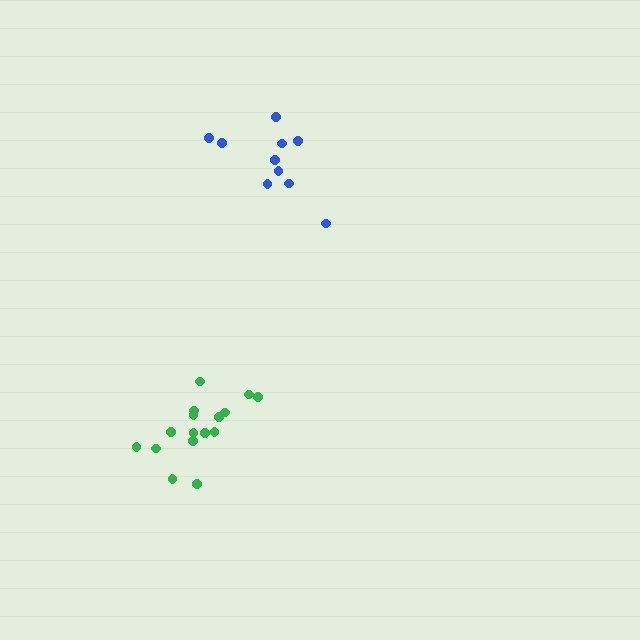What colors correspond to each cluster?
The clusters are colored: blue, green.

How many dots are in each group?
Group 1: 10 dots, Group 2: 16 dots (26 total).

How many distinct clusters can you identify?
There are 2 distinct clusters.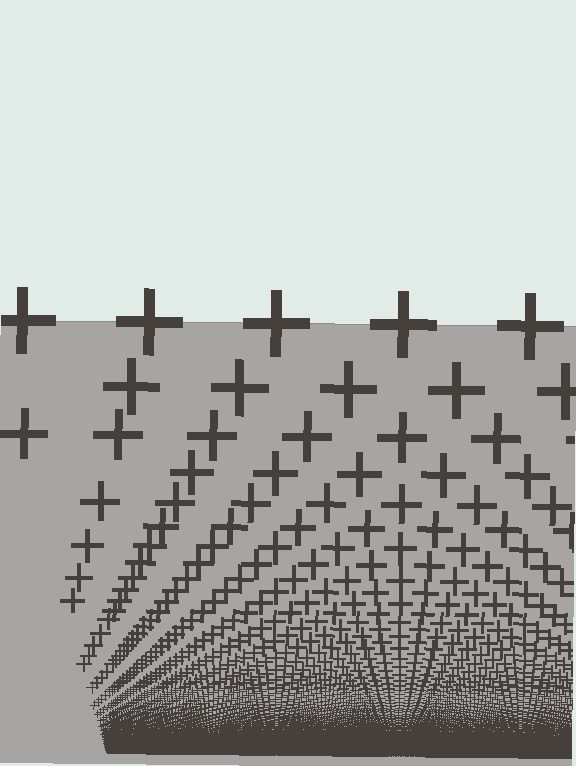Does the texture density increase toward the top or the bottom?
Density increases toward the bottom.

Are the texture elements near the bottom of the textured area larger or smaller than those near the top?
Smaller. The gradient is inverted — elements near the bottom are smaller and denser.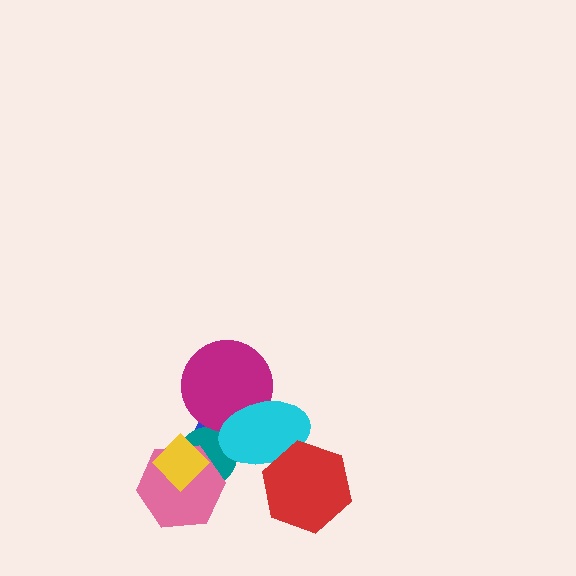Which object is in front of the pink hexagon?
The yellow diamond is in front of the pink hexagon.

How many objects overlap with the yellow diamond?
3 objects overlap with the yellow diamond.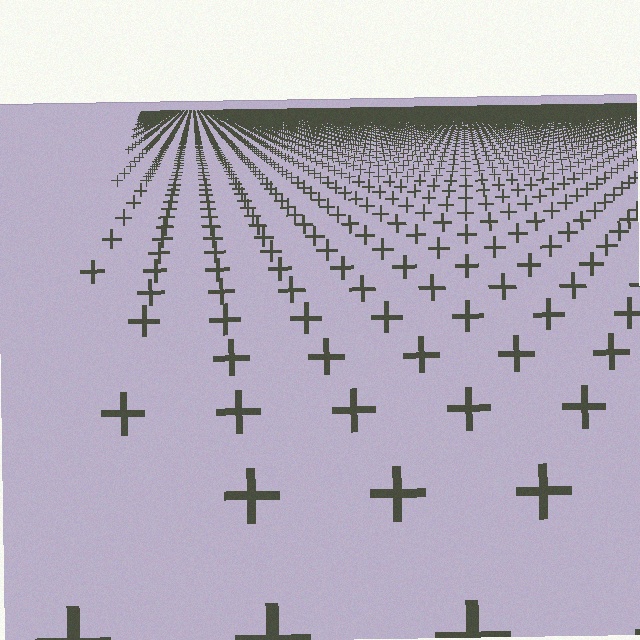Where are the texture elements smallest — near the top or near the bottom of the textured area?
Near the top.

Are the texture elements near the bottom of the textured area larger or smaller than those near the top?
Larger. Near the bottom, elements are closer to the viewer and appear at a bigger on-screen size.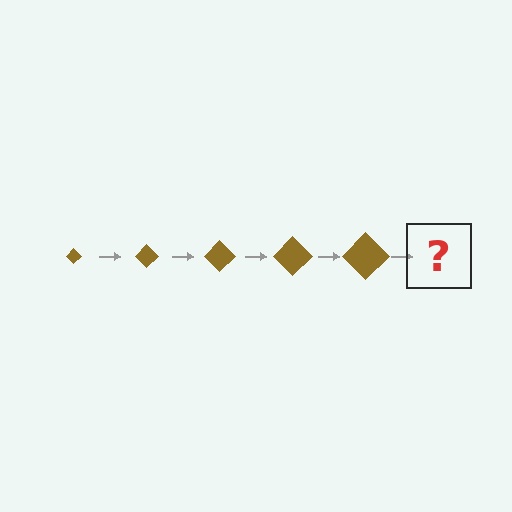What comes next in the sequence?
The next element should be a brown diamond, larger than the previous one.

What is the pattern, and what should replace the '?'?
The pattern is that the diamond gets progressively larger each step. The '?' should be a brown diamond, larger than the previous one.